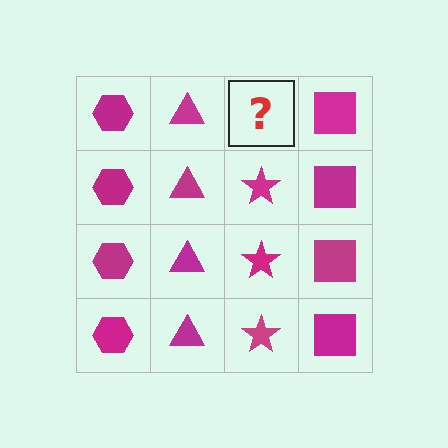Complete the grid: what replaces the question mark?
The question mark should be replaced with a magenta star.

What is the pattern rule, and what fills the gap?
The rule is that each column has a consistent shape. The gap should be filled with a magenta star.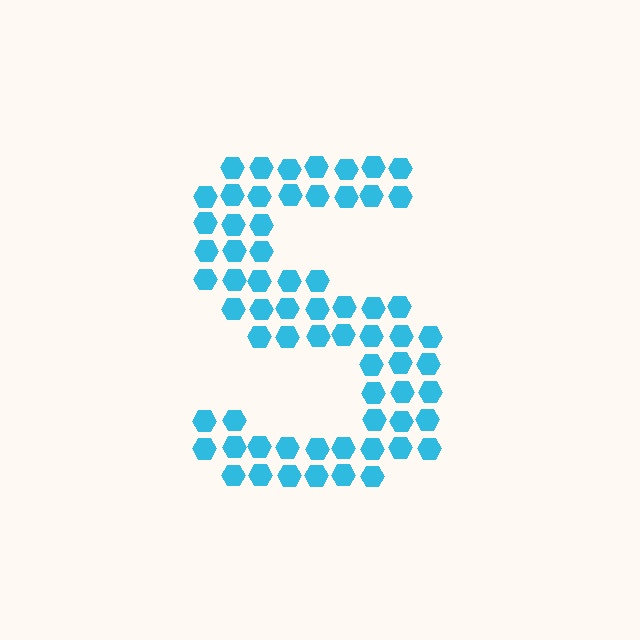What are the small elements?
The small elements are hexagons.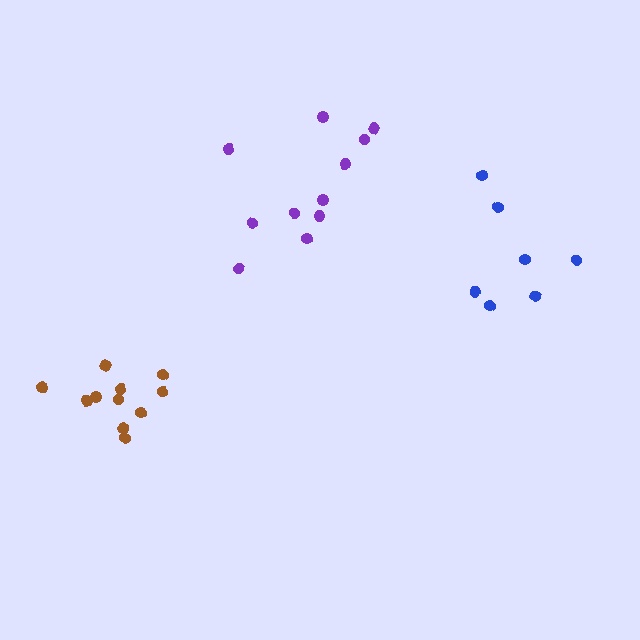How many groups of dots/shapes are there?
There are 3 groups.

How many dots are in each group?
Group 1: 7 dots, Group 2: 11 dots, Group 3: 11 dots (29 total).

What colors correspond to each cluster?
The clusters are colored: blue, brown, purple.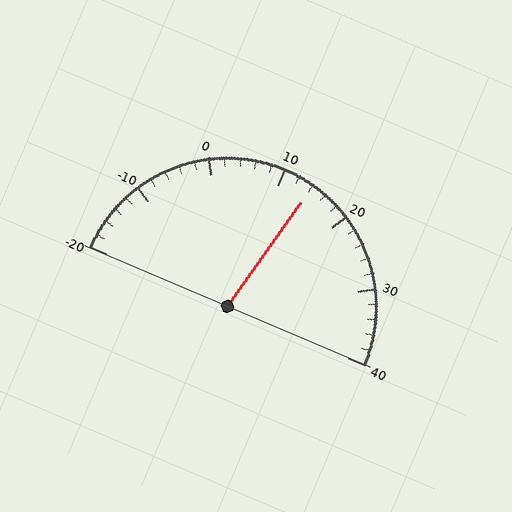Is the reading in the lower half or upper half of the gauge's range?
The reading is in the upper half of the range (-20 to 40).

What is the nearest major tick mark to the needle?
The nearest major tick mark is 10.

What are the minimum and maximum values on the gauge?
The gauge ranges from -20 to 40.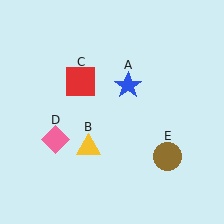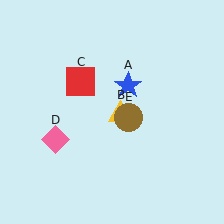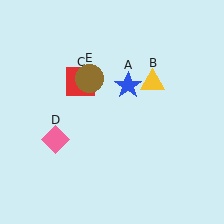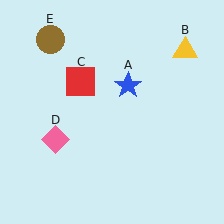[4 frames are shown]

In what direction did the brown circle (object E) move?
The brown circle (object E) moved up and to the left.